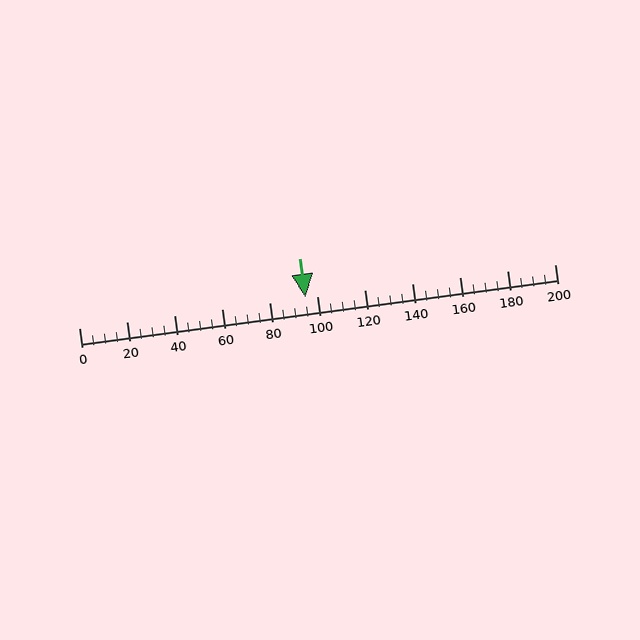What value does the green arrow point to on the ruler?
The green arrow points to approximately 95.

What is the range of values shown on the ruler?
The ruler shows values from 0 to 200.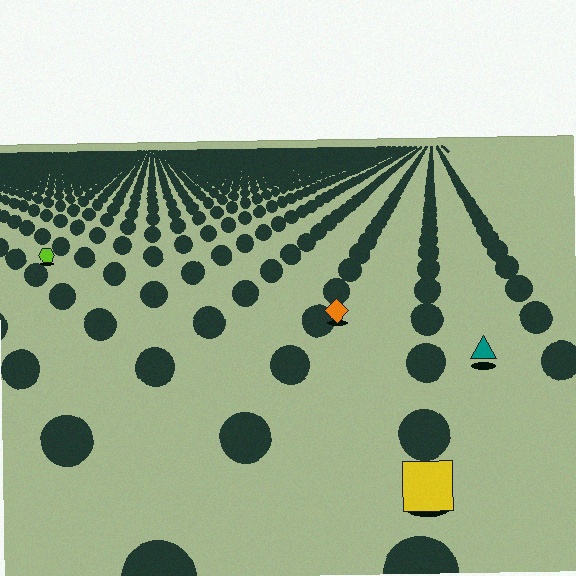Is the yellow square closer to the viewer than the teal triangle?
Yes. The yellow square is closer — you can tell from the texture gradient: the ground texture is coarser near it.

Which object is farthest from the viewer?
The lime hexagon is farthest from the viewer. It appears smaller and the ground texture around it is denser.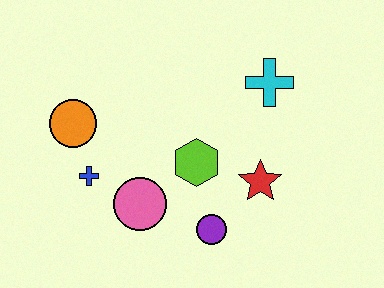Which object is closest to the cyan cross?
The red star is closest to the cyan cross.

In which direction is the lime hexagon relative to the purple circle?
The lime hexagon is above the purple circle.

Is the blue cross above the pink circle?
Yes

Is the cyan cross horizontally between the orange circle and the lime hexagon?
No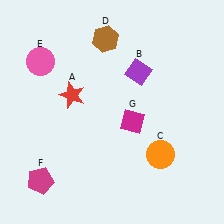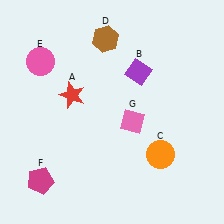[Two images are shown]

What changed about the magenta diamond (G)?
In Image 1, G is magenta. In Image 2, it changed to pink.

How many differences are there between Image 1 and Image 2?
There is 1 difference between the two images.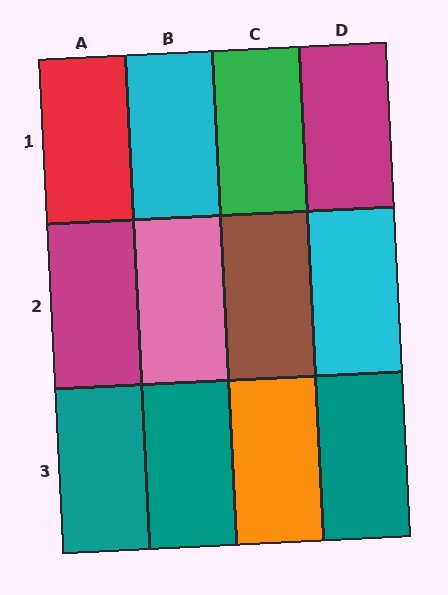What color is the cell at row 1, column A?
Red.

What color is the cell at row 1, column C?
Green.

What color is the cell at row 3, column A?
Teal.